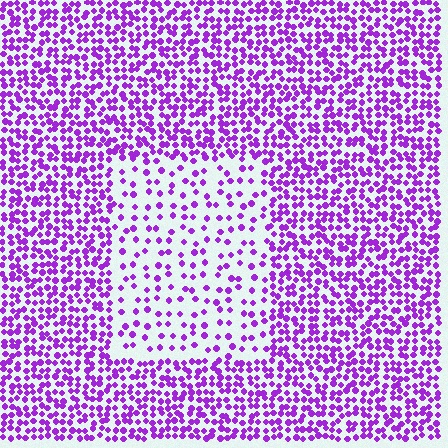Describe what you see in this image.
The image contains small purple elements arranged at two different densities. A rectangle-shaped region is visible where the elements are less densely packed than the surrounding area.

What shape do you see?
I see a rectangle.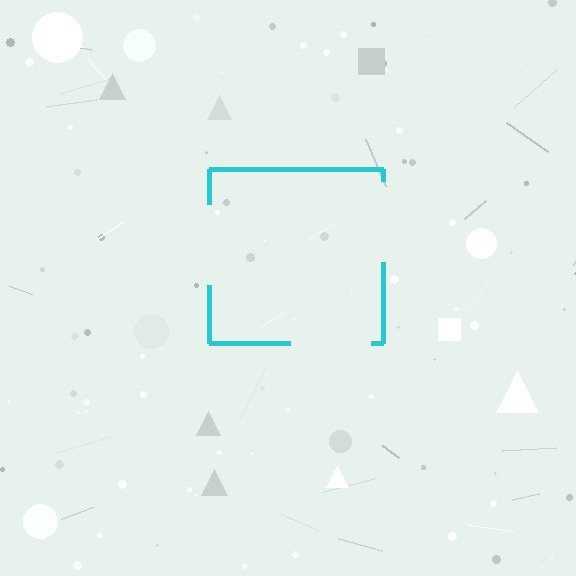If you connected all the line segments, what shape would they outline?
They would outline a square.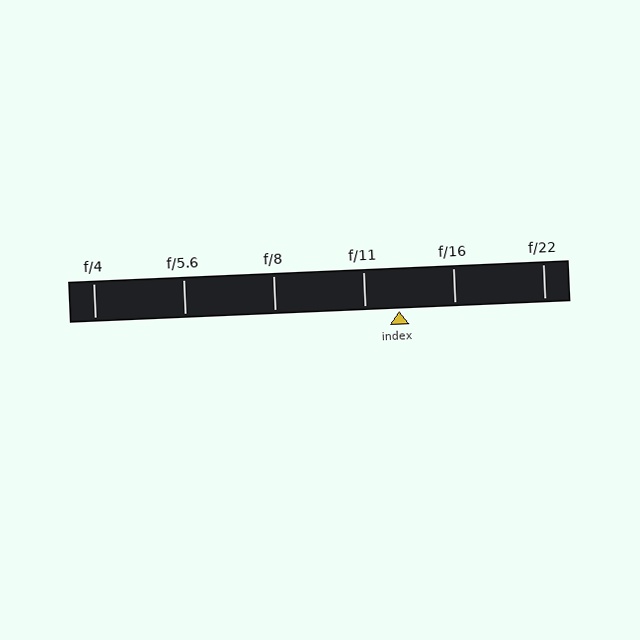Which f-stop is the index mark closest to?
The index mark is closest to f/11.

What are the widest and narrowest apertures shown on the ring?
The widest aperture shown is f/4 and the narrowest is f/22.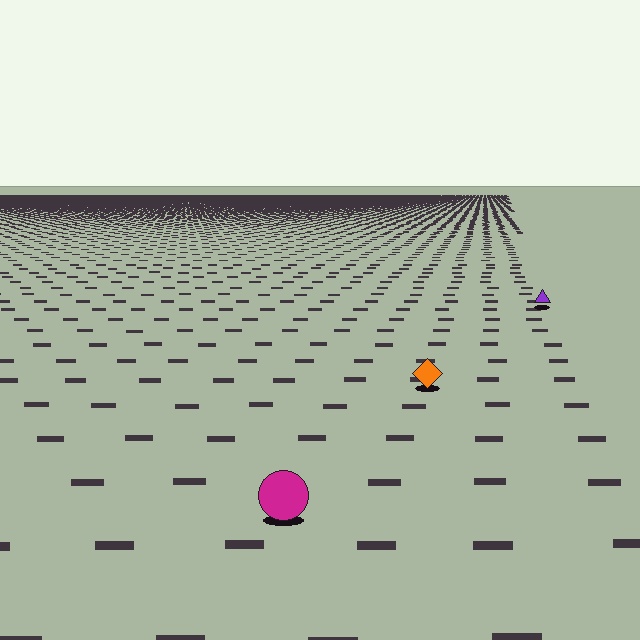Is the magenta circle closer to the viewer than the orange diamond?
Yes. The magenta circle is closer — you can tell from the texture gradient: the ground texture is coarser near it.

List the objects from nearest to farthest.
From nearest to farthest: the magenta circle, the orange diamond, the purple triangle.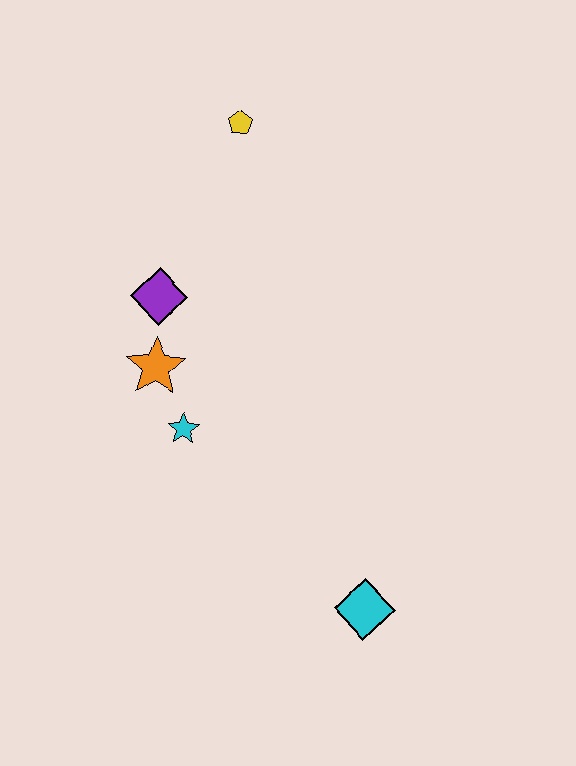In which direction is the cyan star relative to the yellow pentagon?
The cyan star is below the yellow pentagon.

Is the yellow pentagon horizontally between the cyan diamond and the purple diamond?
Yes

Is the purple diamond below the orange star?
No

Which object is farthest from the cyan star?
The yellow pentagon is farthest from the cyan star.